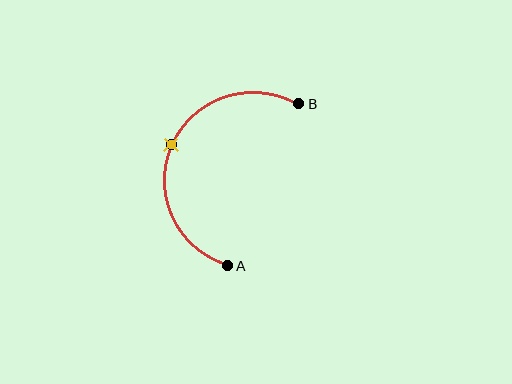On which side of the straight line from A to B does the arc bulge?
The arc bulges to the left of the straight line connecting A and B.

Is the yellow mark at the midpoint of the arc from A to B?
Yes. The yellow mark lies on the arc at equal arc-length from both A and B — it is the arc midpoint.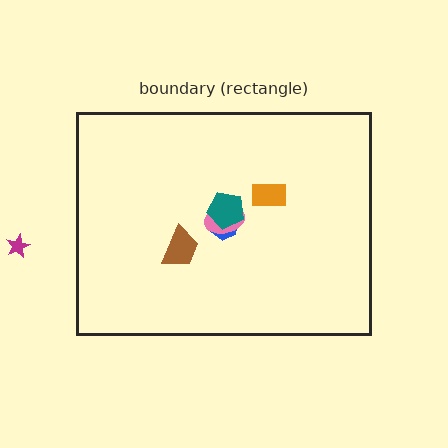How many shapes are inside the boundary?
5 inside, 1 outside.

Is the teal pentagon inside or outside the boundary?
Inside.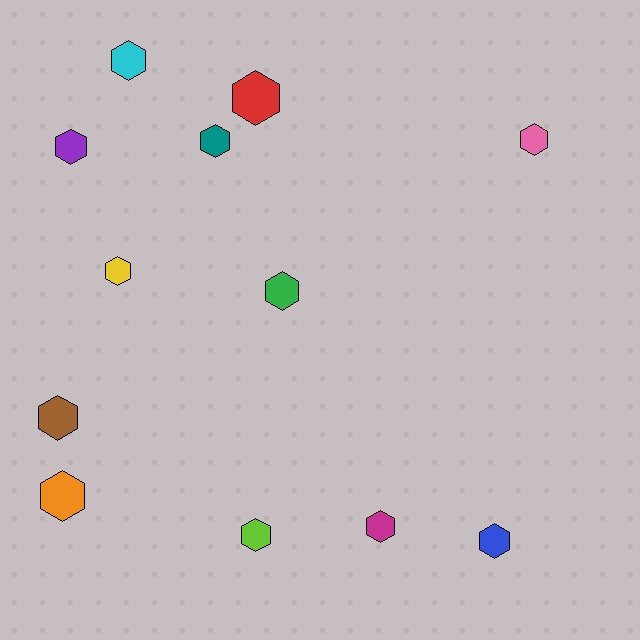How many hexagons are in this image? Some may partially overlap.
There are 12 hexagons.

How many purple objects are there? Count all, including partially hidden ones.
There is 1 purple object.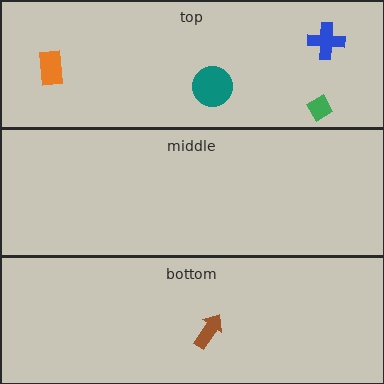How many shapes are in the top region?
4.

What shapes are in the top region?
The orange rectangle, the teal circle, the green diamond, the blue cross.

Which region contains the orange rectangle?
The top region.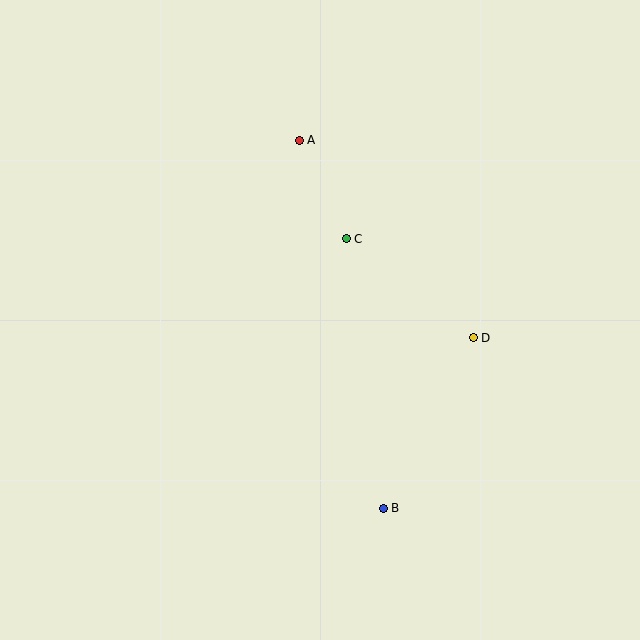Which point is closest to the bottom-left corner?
Point B is closest to the bottom-left corner.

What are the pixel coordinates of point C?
Point C is at (346, 239).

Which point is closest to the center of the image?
Point C at (346, 239) is closest to the center.